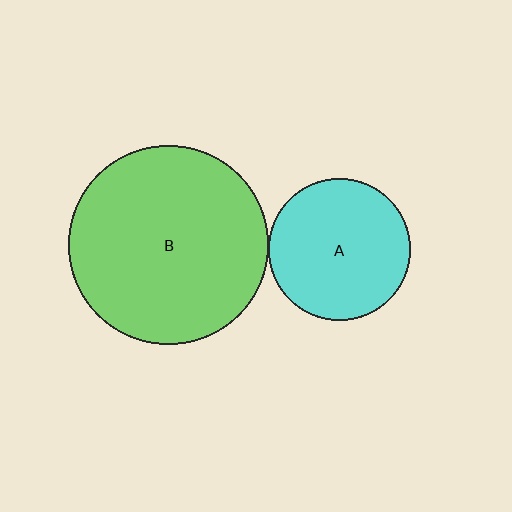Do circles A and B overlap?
Yes.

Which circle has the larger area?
Circle B (green).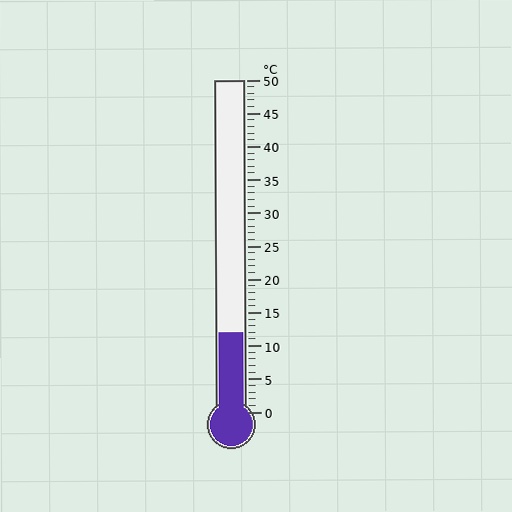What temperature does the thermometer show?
The thermometer shows approximately 12°C.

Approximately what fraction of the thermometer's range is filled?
The thermometer is filled to approximately 25% of its range.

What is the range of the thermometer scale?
The thermometer scale ranges from 0°C to 50°C.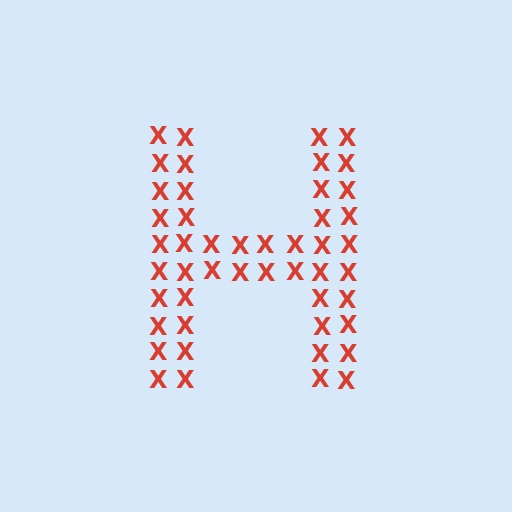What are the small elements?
The small elements are letter X's.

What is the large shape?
The large shape is the letter H.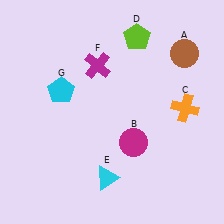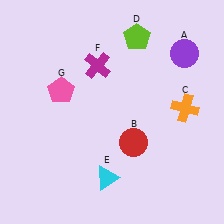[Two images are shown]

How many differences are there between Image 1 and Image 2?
There are 3 differences between the two images.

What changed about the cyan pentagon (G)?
In Image 1, G is cyan. In Image 2, it changed to pink.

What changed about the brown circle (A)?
In Image 1, A is brown. In Image 2, it changed to purple.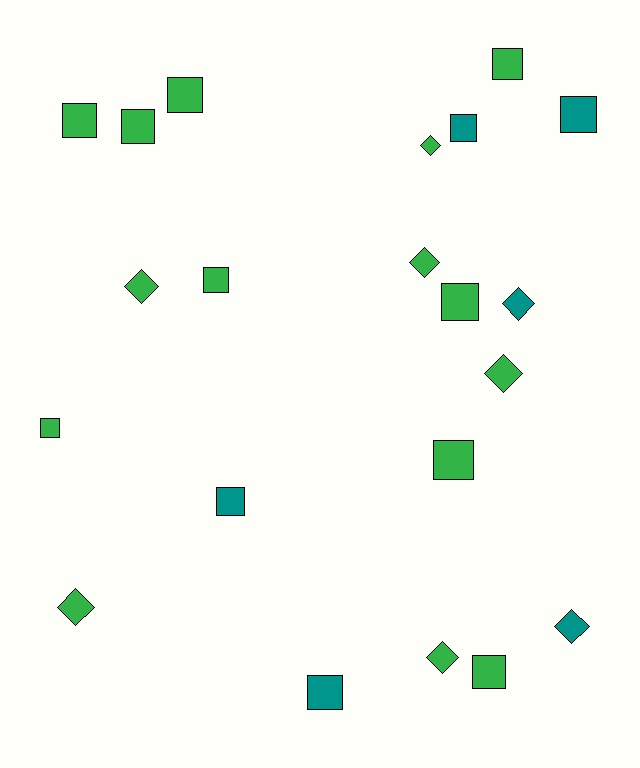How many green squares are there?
There are 9 green squares.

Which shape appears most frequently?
Square, with 13 objects.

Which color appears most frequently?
Green, with 15 objects.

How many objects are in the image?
There are 21 objects.